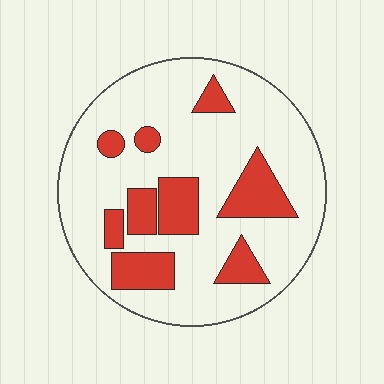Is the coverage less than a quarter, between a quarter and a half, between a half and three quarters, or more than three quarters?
Less than a quarter.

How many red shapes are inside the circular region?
9.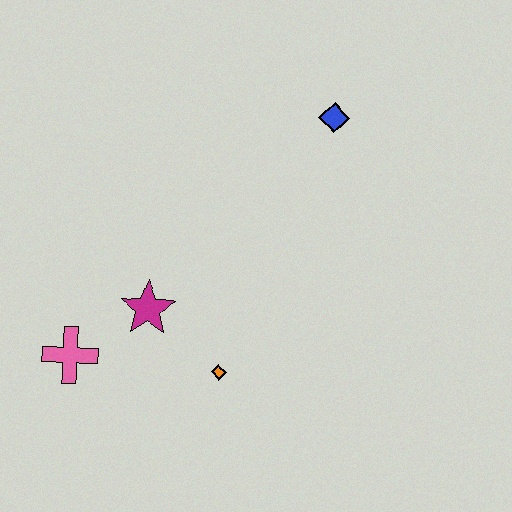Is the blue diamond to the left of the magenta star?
No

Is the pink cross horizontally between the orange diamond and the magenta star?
No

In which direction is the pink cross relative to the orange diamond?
The pink cross is to the left of the orange diamond.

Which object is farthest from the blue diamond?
The pink cross is farthest from the blue diamond.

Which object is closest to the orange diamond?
The magenta star is closest to the orange diamond.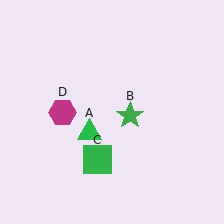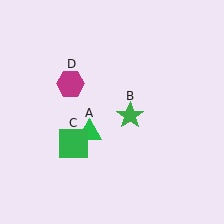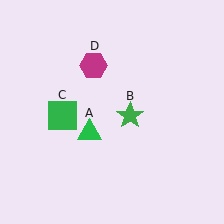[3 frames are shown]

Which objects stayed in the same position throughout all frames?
Green triangle (object A) and green star (object B) remained stationary.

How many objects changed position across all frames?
2 objects changed position: green square (object C), magenta hexagon (object D).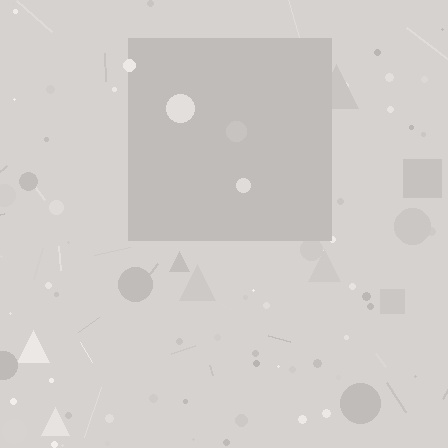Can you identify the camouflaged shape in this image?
The camouflaged shape is a square.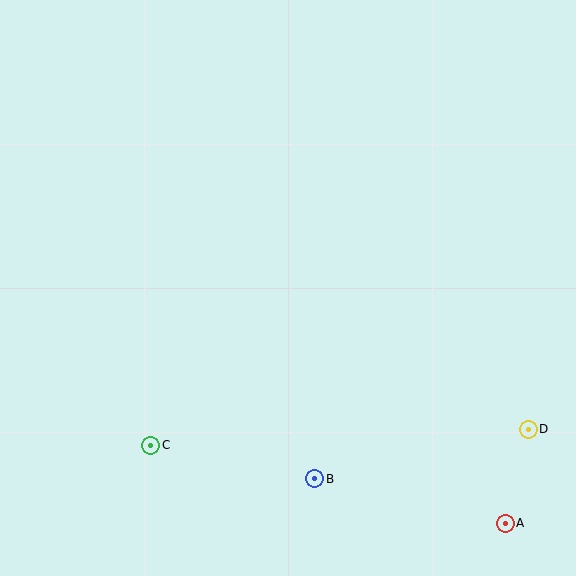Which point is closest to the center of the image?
Point B at (315, 479) is closest to the center.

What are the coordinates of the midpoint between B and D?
The midpoint between B and D is at (422, 454).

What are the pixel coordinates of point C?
Point C is at (151, 445).